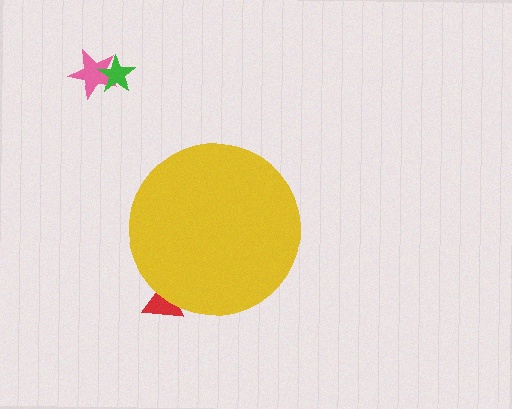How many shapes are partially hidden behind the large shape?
1 shape is partially hidden.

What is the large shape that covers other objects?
A yellow circle.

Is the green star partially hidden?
No, the green star is fully visible.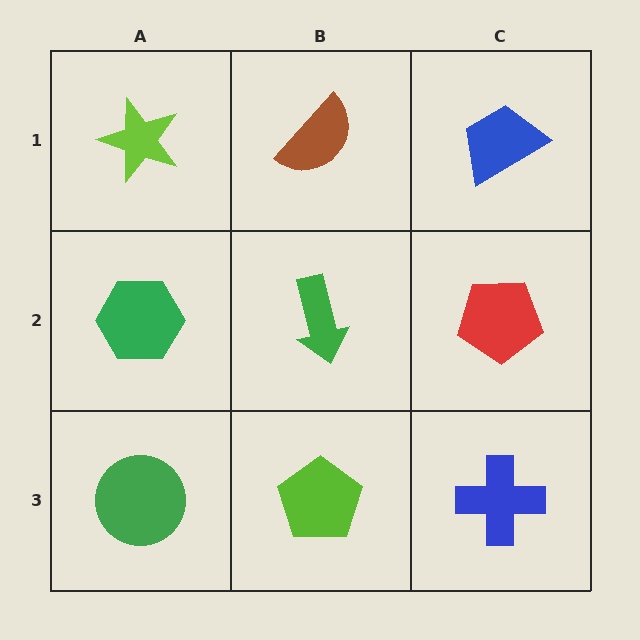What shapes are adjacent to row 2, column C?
A blue trapezoid (row 1, column C), a blue cross (row 3, column C), a green arrow (row 2, column B).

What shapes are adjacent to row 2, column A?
A lime star (row 1, column A), a green circle (row 3, column A), a green arrow (row 2, column B).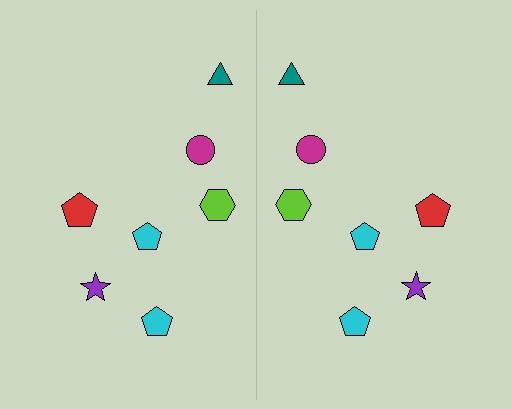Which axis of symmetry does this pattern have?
The pattern has a vertical axis of symmetry running through the center of the image.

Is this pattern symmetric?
Yes, this pattern has bilateral (reflection) symmetry.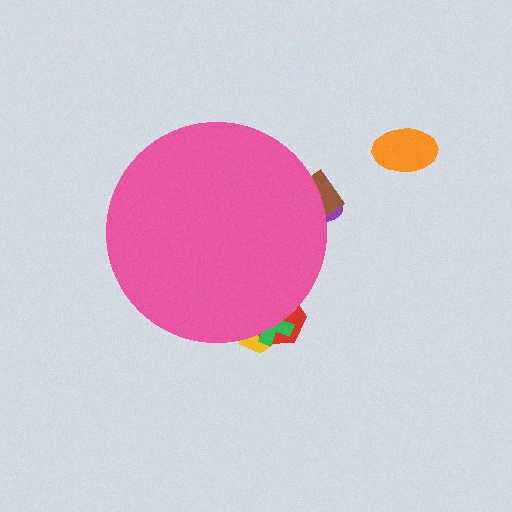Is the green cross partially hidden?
Yes, the green cross is partially hidden behind the pink circle.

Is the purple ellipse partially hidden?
Yes, the purple ellipse is partially hidden behind the pink circle.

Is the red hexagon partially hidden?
Yes, the red hexagon is partially hidden behind the pink circle.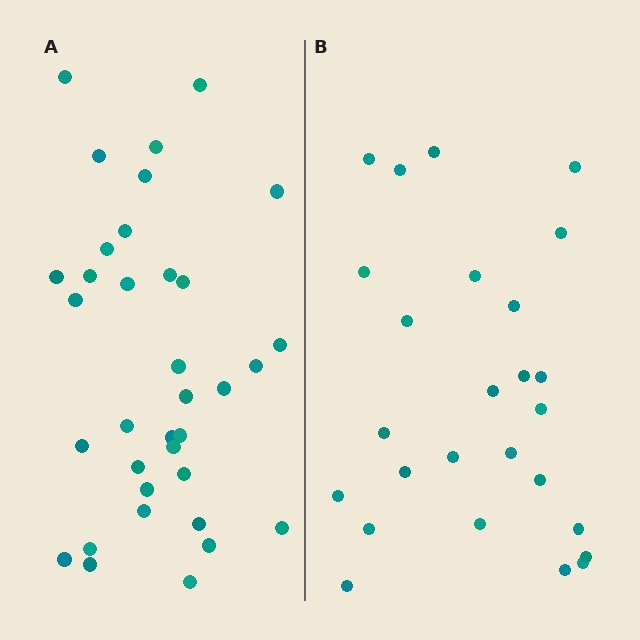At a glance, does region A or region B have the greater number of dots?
Region A (the left region) has more dots.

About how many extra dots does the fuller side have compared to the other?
Region A has roughly 8 or so more dots than region B.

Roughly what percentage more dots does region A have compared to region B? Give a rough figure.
About 35% more.